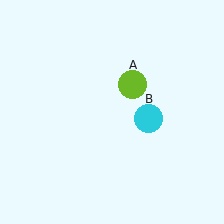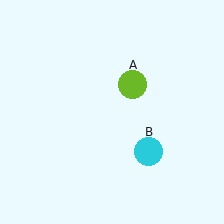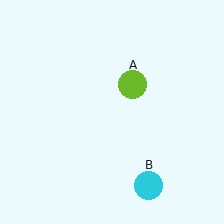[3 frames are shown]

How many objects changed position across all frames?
1 object changed position: cyan circle (object B).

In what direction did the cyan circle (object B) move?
The cyan circle (object B) moved down.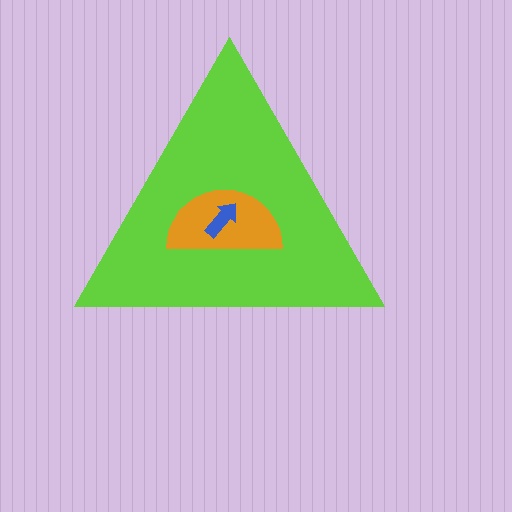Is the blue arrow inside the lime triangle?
Yes.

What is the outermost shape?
The lime triangle.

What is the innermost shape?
The blue arrow.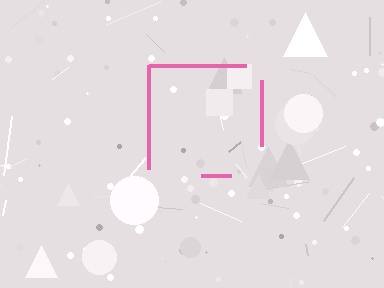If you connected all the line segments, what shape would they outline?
They would outline a square.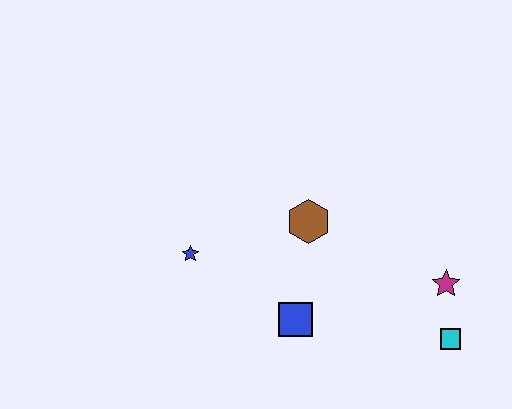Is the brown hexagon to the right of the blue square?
Yes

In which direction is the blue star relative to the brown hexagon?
The blue star is to the left of the brown hexagon.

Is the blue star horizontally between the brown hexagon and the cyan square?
No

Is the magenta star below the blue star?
Yes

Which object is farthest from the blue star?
The cyan square is farthest from the blue star.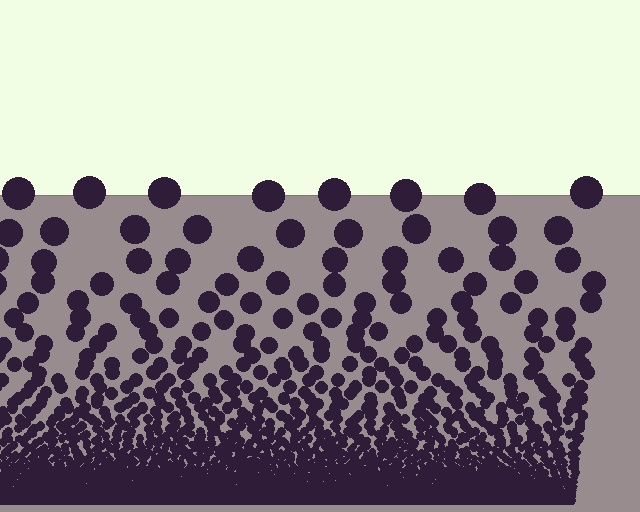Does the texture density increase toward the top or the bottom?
Density increases toward the bottom.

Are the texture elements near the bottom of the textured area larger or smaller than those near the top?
Smaller. The gradient is inverted — elements near the bottom are smaller and denser.